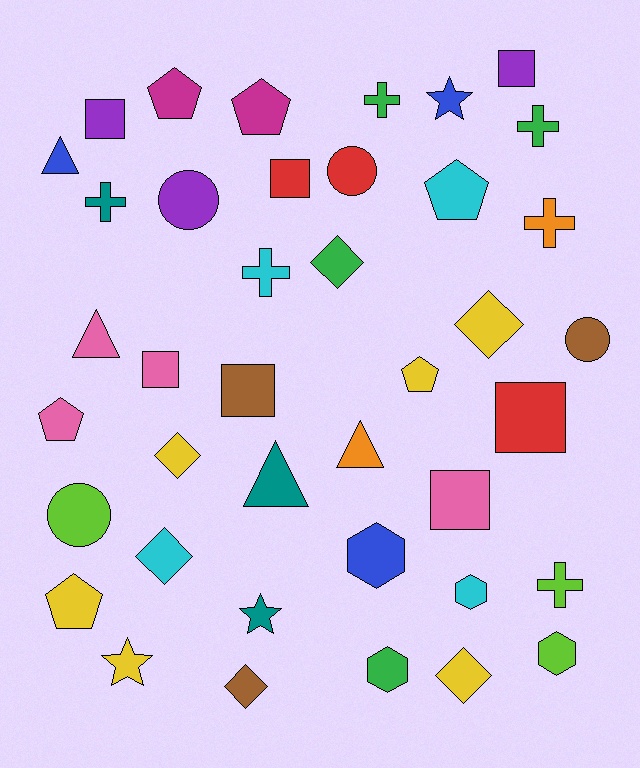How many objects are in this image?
There are 40 objects.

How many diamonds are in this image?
There are 6 diamonds.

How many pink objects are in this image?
There are 4 pink objects.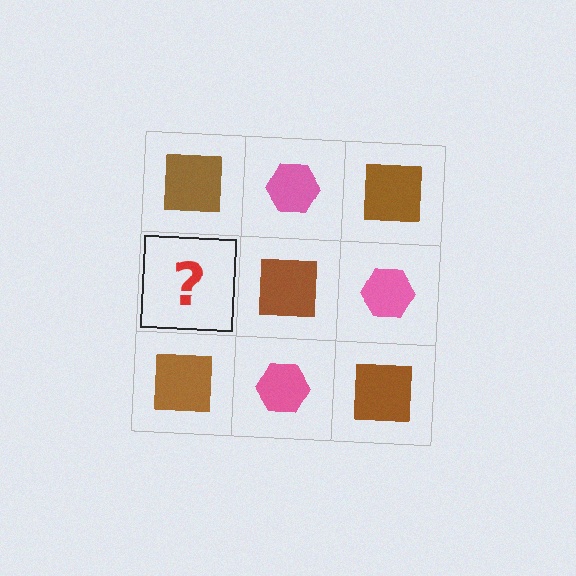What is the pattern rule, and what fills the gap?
The rule is that it alternates brown square and pink hexagon in a checkerboard pattern. The gap should be filled with a pink hexagon.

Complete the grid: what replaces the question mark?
The question mark should be replaced with a pink hexagon.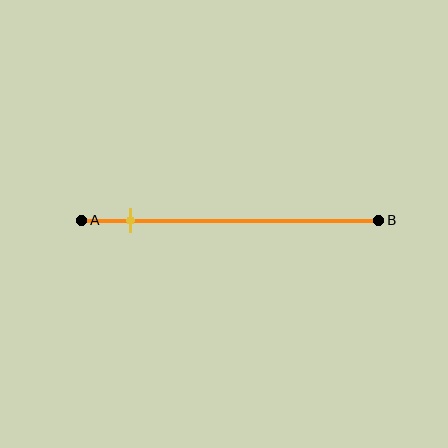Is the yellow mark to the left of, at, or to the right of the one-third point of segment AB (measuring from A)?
The yellow mark is to the left of the one-third point of segment AB.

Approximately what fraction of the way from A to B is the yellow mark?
The yellow mark is approximately 15% of the way from A to B.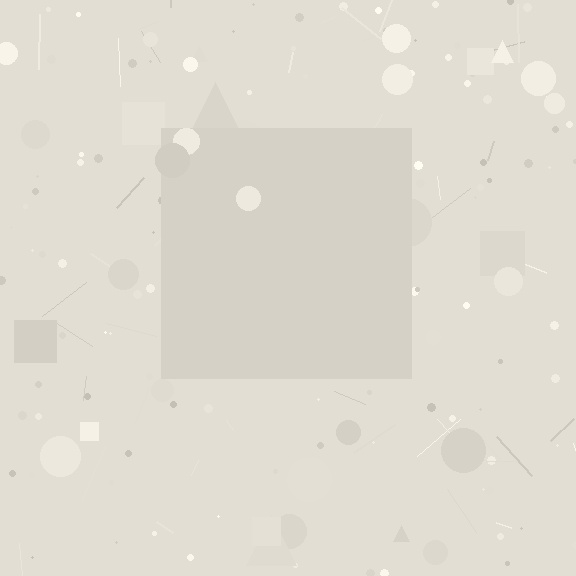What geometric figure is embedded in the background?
A square is embedded in the background.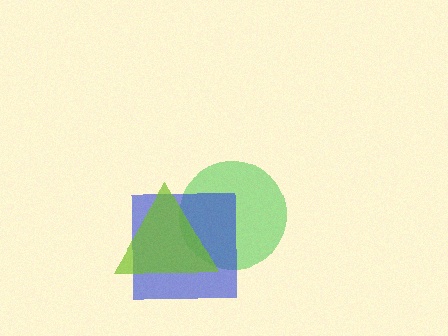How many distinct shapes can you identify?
There are 3 distinct shapes: a green circle, a blue square, a lime triangle.